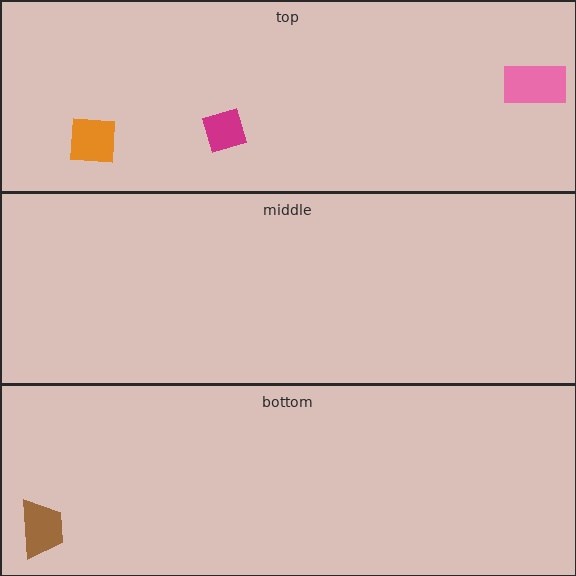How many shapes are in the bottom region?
1.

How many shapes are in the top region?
3.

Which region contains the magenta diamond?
The top region.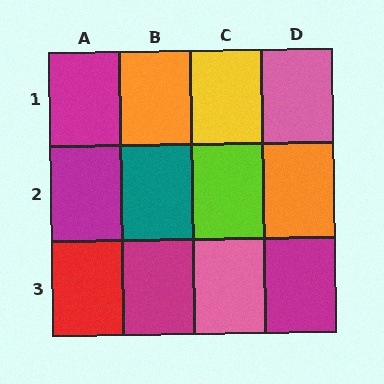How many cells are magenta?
4 cells are magenta.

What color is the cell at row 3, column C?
Pink.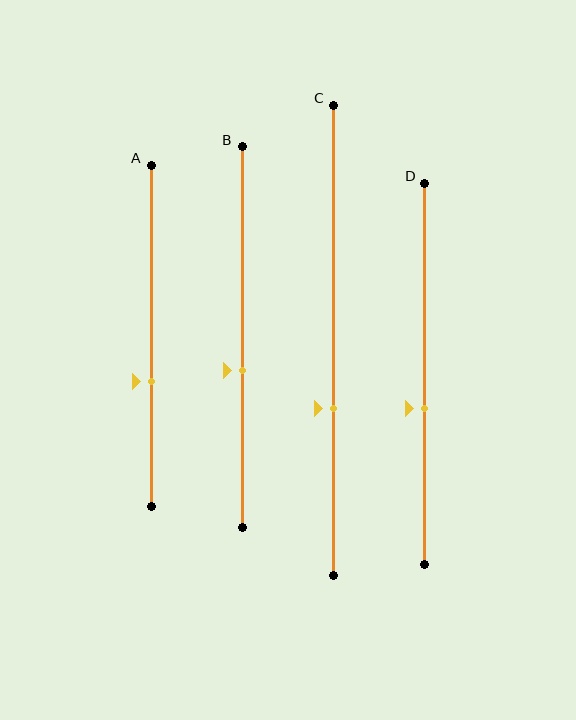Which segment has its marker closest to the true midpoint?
Segment B has its marker closest to the true midpoint.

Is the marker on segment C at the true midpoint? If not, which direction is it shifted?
No, the marker on segment C is shifted downward by about 14% of the segment length.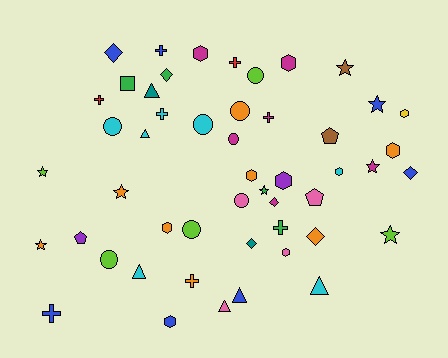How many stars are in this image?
There are 8 stars.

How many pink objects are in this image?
There are 4 pink objects.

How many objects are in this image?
There are 50 objects.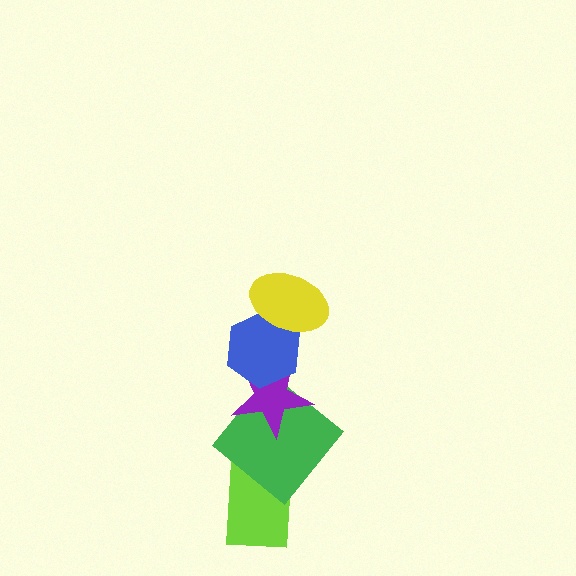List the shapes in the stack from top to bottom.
From top to bottom: the yellow ellipse, the blue hexagon, the purple star, the green diamond, the lime rectangle.